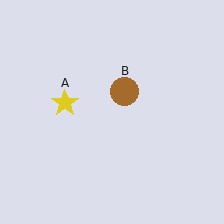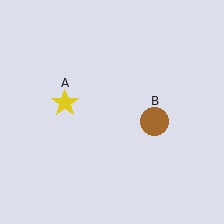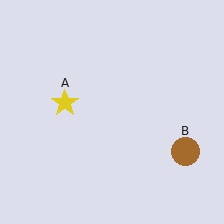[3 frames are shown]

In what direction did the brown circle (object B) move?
The brown circle (object B) moved down and to the right.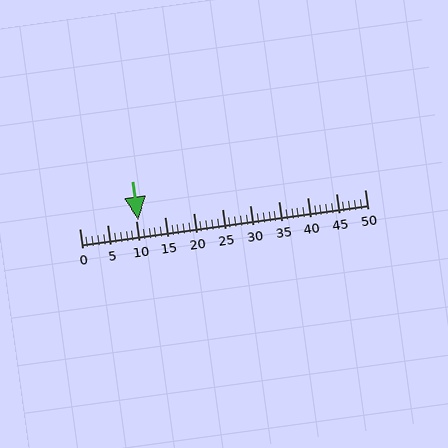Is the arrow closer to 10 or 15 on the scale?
The arrow is closer to 10.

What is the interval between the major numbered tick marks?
The major tick marks are spaced 5 units apart.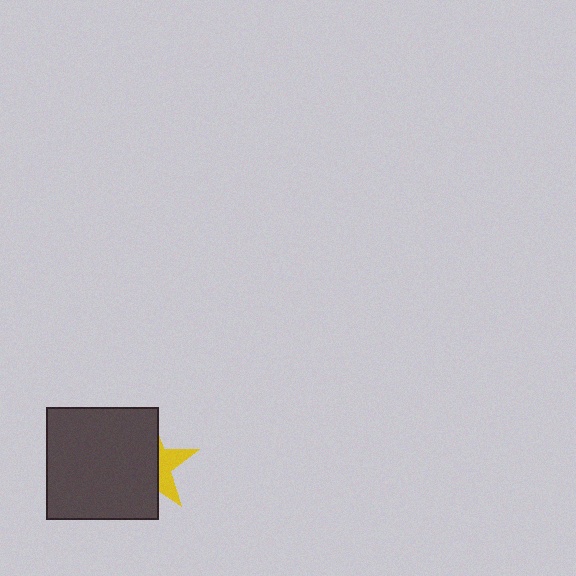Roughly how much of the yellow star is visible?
A small part of it is visible (roughly 33%).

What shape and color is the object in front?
The object in front is a dark gray square.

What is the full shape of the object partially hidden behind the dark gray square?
The partially hidden object is a yellow star.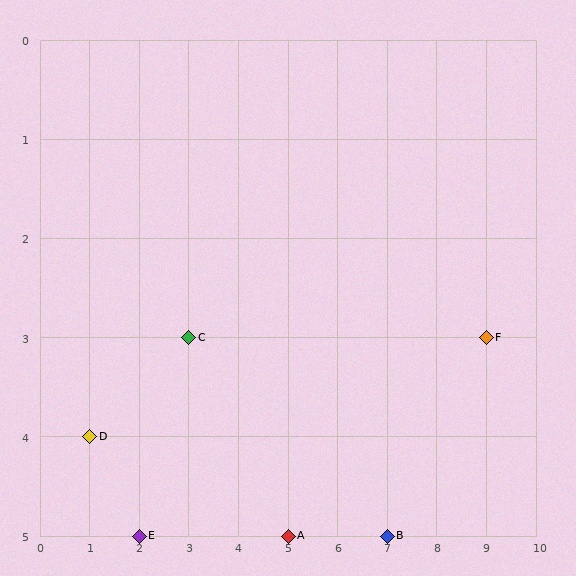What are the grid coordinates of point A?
Point A is at grid coordinates (5, 5).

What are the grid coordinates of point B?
Point B is at grid coordinates (7, 5).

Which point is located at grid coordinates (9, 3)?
Point F is at (9, 3).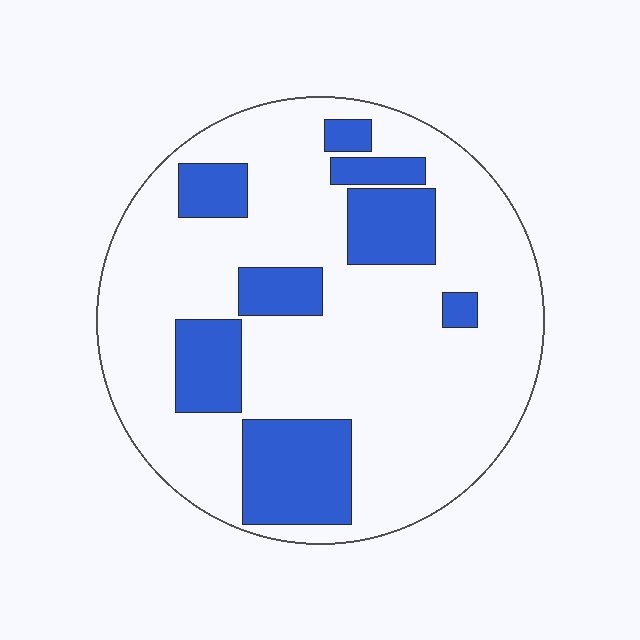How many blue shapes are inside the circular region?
8.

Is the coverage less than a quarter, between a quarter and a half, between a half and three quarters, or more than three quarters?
Less than a quarter.